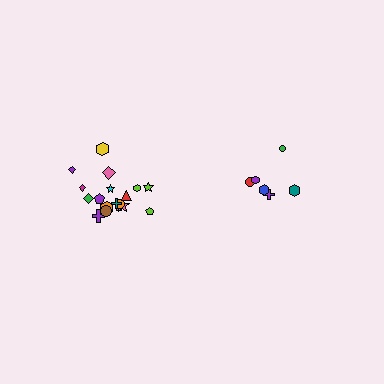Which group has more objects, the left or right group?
The left group.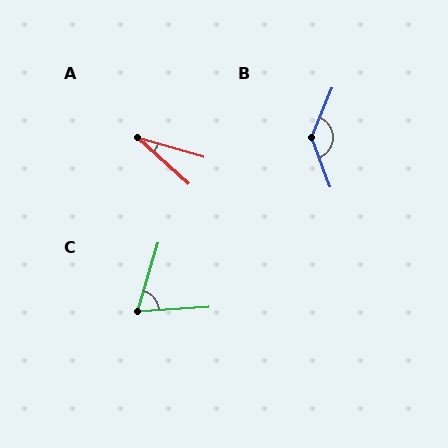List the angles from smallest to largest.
A (26°), C (70°), B (137°).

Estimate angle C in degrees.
Approximately 70 degrees.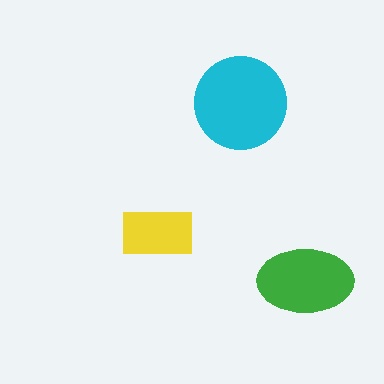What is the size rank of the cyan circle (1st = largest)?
1st.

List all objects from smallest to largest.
The yellow rectangle, the green ellipse, the cyan circle.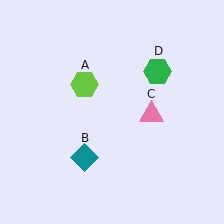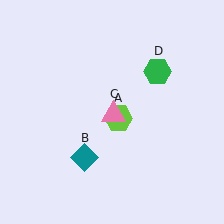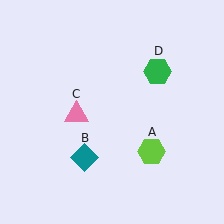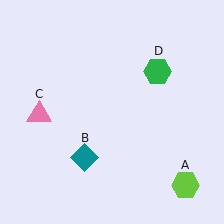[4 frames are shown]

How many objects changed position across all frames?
2 objects changed position: lime hexagon (object A), pink triangle (object C).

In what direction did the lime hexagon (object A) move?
The lime hexagon (object A) moved down and to the right.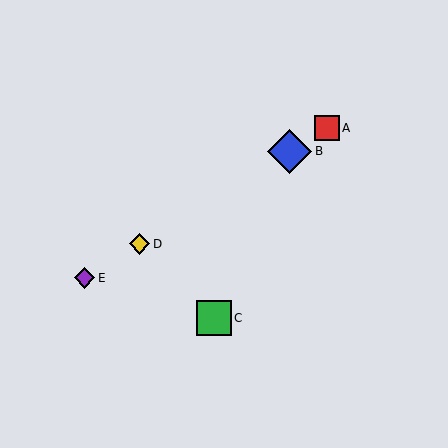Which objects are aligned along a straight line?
Objects A, B, D, E are aligned along a straight line.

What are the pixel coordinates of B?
Object B is at (290, 151).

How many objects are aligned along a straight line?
4 objects (A, B, D, E) are aligned along a straight line.